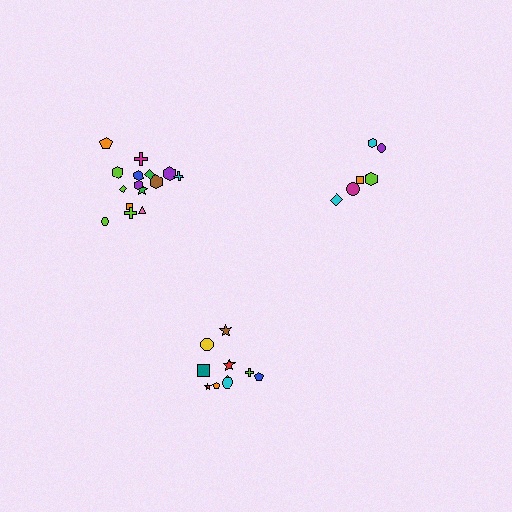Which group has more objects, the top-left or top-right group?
The top-left group.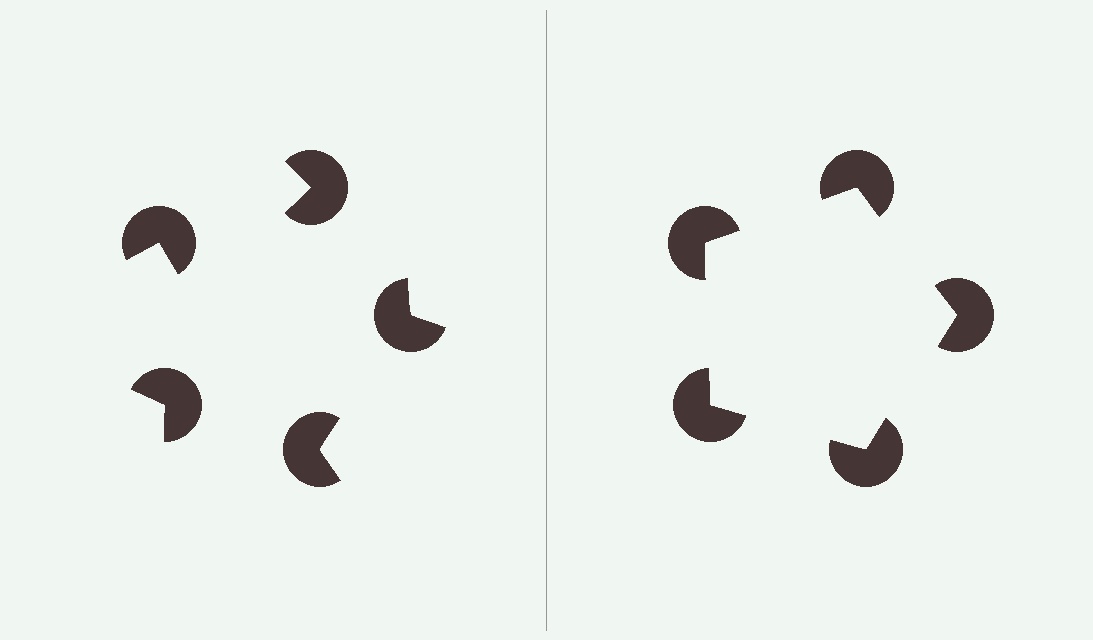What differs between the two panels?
The pac-man discs are positioned identically on both sides; only the wedge orientations differ. On the right they align to a pentagon; on the left they are misaligned.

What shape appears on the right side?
An illusory pentagon.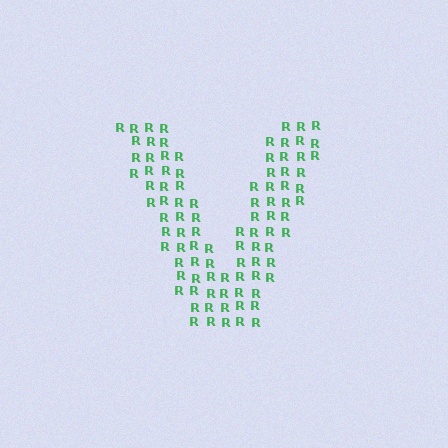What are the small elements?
The small elements are letter R's.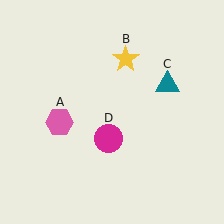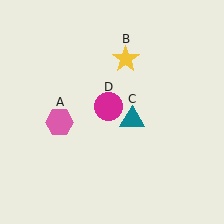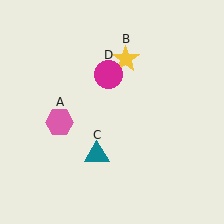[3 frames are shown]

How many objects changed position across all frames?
2 objects changed position: teal triangle (object C), magenta circle (object D).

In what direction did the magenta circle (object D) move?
The magenta circle (object D) moved up.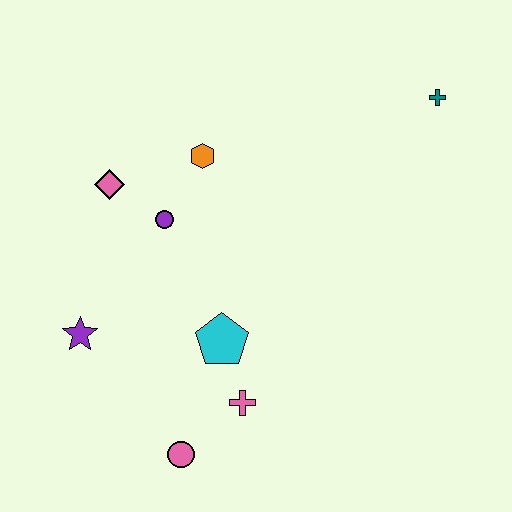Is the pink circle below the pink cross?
Yes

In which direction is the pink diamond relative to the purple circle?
The pink diamond is to the left of the purple circle.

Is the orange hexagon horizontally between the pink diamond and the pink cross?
Yes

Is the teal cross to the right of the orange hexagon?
Yes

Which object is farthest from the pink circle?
The teal cross is farthest from the pink circle.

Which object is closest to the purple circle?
The pink diamond is closest to the purple circle.